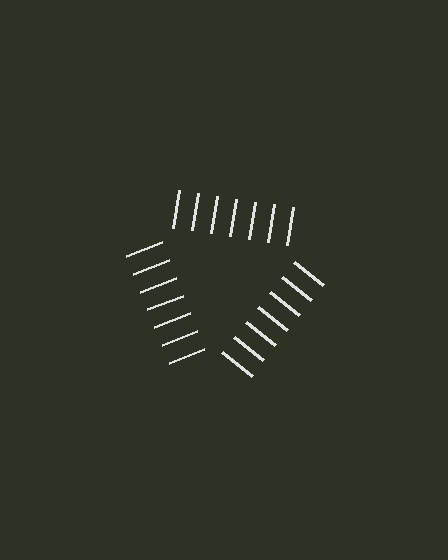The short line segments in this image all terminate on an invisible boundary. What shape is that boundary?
An illusory triangle — the line segments terminate on its edges but no continuous stroke is drawn.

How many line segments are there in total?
21 — 7 along each of the 3 edges.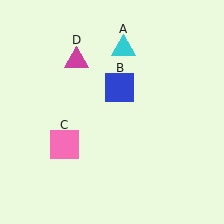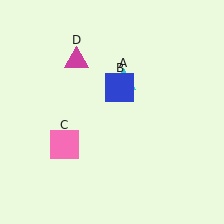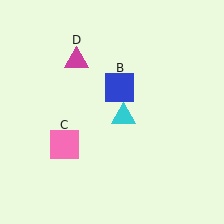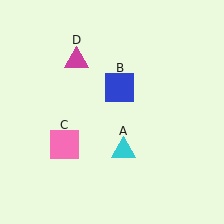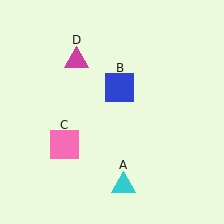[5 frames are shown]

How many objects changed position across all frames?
1 object changed position: cyan triangle (object A).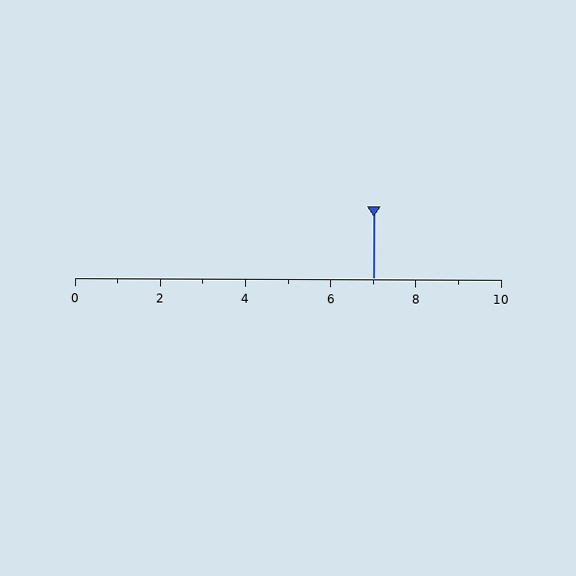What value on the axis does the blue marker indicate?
The marker indicates approximately 7.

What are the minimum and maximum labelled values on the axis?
The axis runs from 0 to 10.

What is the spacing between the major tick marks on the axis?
The major ticks are spaced 2 apart.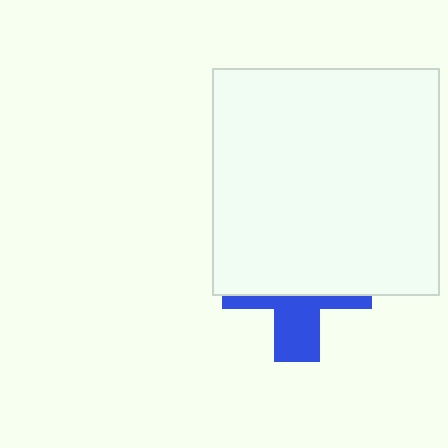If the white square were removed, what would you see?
You would see the complete blue cross.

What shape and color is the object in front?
The object in front is a white square.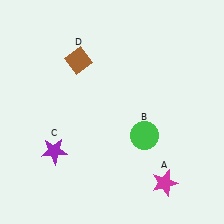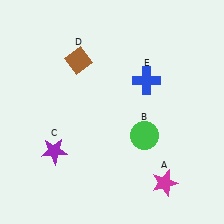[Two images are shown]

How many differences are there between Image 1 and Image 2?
There is 1 difference between the two images.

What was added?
A blue cross (E) was added in Image 2.